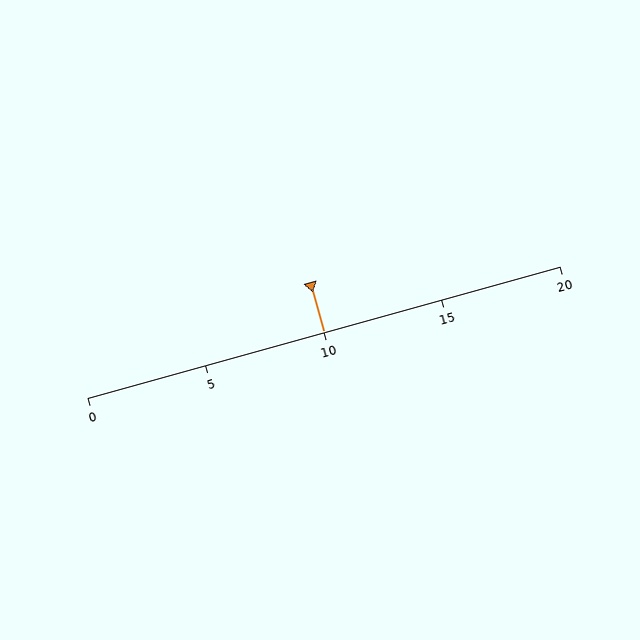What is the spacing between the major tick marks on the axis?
The major ticks are spaced 5 apart.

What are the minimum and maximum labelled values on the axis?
The axis runs from 0 to 20.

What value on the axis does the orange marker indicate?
The marker indicates approximately 10.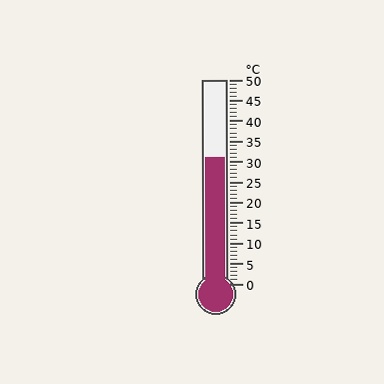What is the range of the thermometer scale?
The thermometer scale ranges from 0°C to 50°C.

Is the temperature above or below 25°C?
The temperature is above 25°C.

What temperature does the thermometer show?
The thermometer shows approximately 31°C.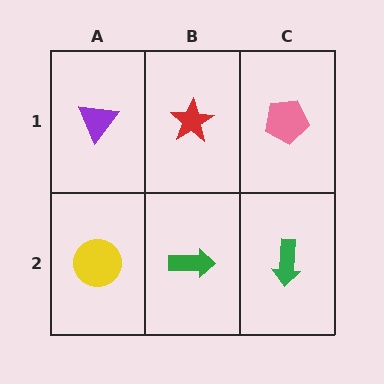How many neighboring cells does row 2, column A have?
2.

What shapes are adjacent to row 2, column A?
A purple triangle (row 1, column A), a green arrow (row 2, column B).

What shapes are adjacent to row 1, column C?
A green arrow (row 2, column C), a red star (row 1, column B).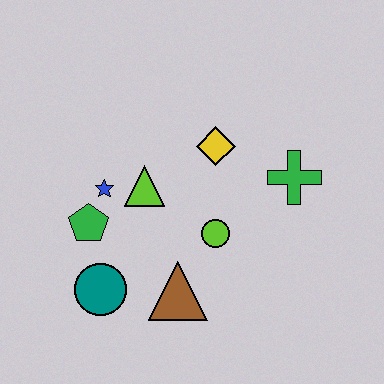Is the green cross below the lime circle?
No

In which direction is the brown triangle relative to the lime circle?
The brown triangle is below the lime circle.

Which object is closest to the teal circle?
The green pentagon is closest to the teal circle.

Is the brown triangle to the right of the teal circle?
Yes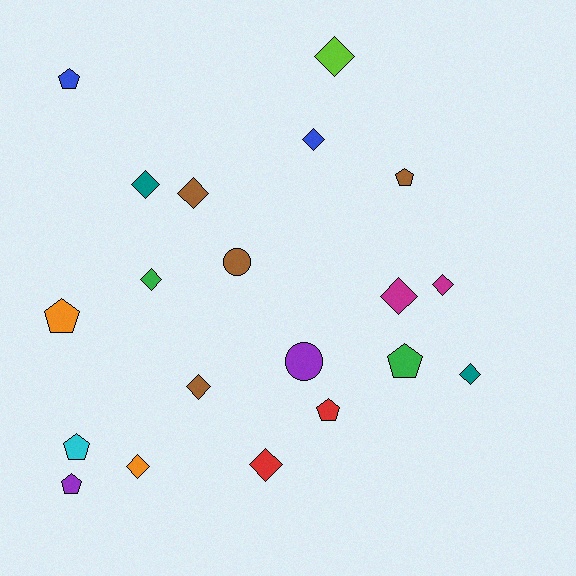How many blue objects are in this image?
There are 2 blue objects.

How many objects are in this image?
There are 20 objects.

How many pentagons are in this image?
There are 7 pentagons.